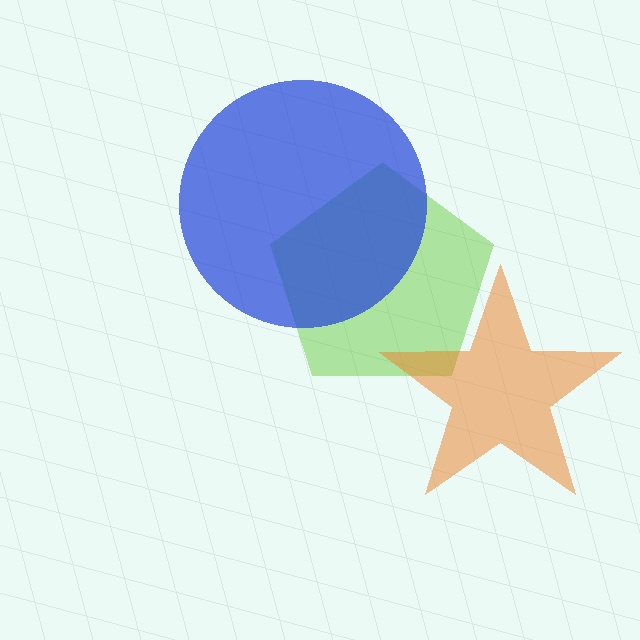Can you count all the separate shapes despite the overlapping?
Yes, there are 3 separate shapes.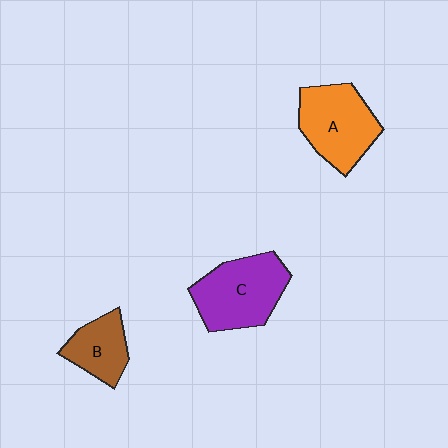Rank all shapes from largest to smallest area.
From largest to smallest: C (purple), A (orange), B (brown).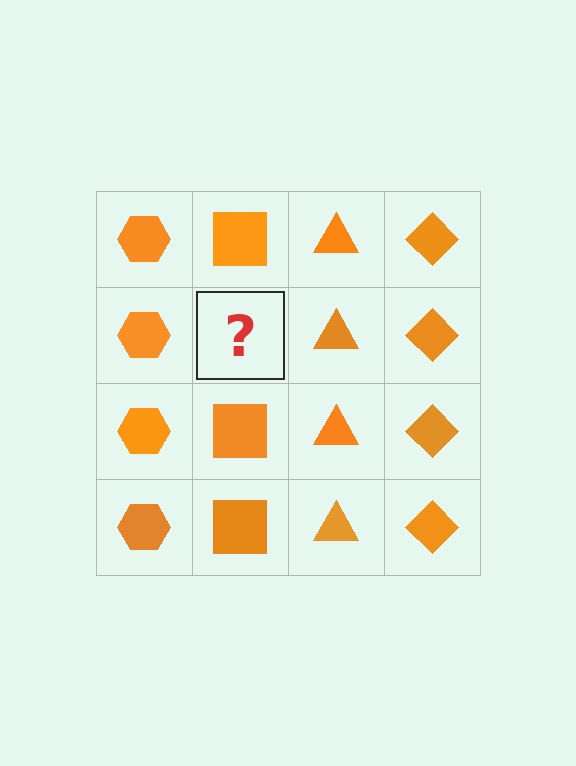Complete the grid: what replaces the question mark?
The question mark should be replaced with an orange square.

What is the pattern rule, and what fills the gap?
The rule is that each column has a consistent shape. The gap should be filled with an orange square.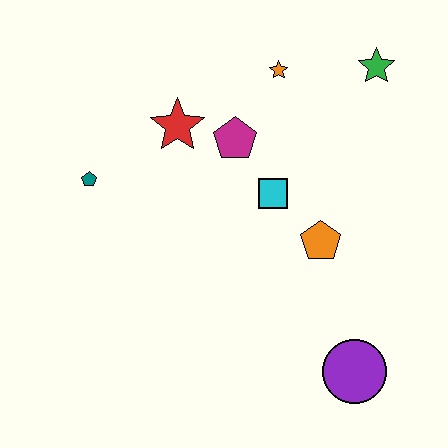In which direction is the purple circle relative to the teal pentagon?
The purple circle is to the right of the teal pentagon.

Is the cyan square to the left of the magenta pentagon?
No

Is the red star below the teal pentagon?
No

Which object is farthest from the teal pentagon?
The purple circle is farthest from the teal pentagon.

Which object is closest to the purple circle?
The orange pentagon is closest to the purple circle.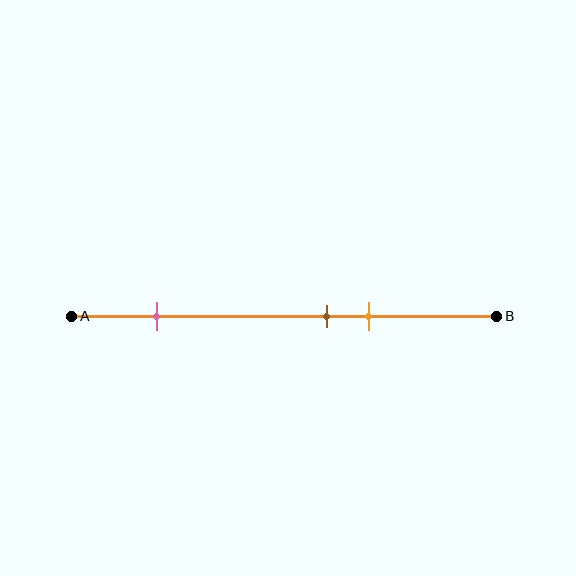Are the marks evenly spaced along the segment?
No, the marks are not evenly spaced.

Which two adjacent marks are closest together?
The brown and orange marks are the closest adjacent pair.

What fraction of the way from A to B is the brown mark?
The brown mark is approximately 60% (0.6) of the way from A to B.